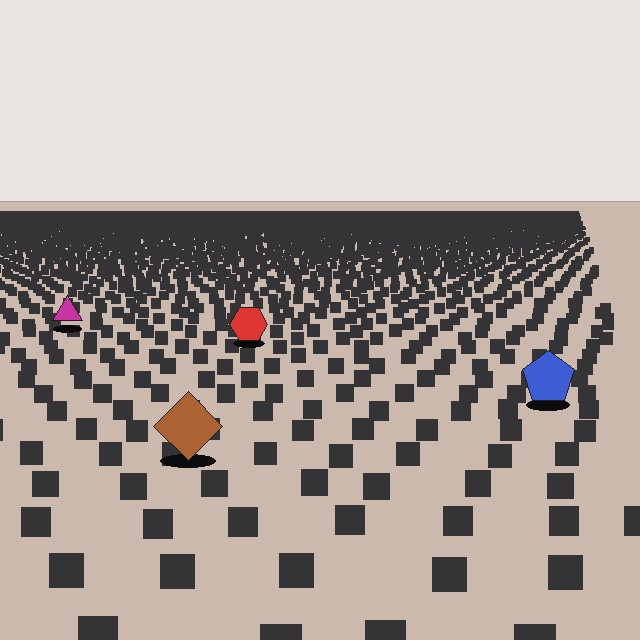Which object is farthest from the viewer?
The magenta triangle is farthest from the viewer. It appears smaller and the ground texture around it is denser.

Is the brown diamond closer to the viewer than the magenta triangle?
Yes. The brown diamond is closer — you can tell from the texture gradient: the ground texture is coarser near it.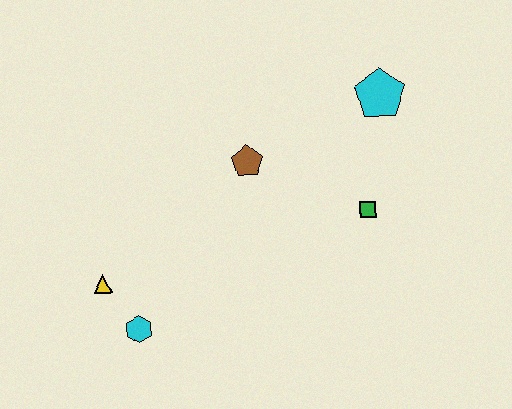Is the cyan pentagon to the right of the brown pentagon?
Yes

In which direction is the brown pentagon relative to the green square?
The brown pentagon is to the left of the green square.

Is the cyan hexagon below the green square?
Yes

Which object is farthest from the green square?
The yellow triangle is farthest from the green square.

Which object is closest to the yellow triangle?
The cyan hexagon is closest to the yellow triangle.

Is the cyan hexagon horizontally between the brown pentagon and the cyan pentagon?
No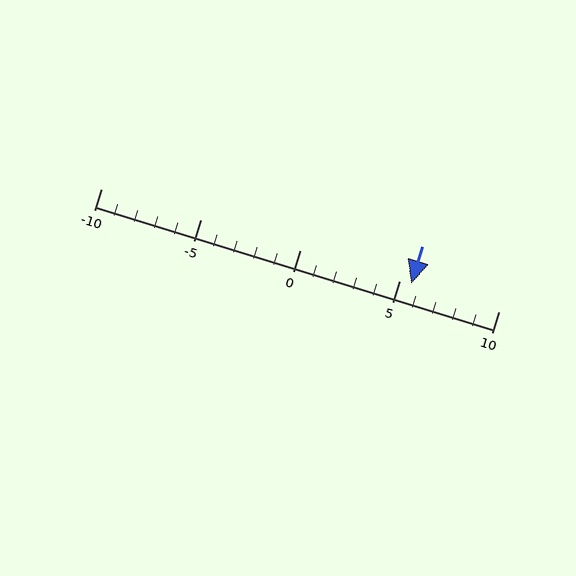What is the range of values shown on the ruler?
The ruler shows values from -10 to 10.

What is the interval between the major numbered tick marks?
The major tick marks are spaced 5 units apart.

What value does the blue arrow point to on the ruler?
The blue arrow points to approximately 6.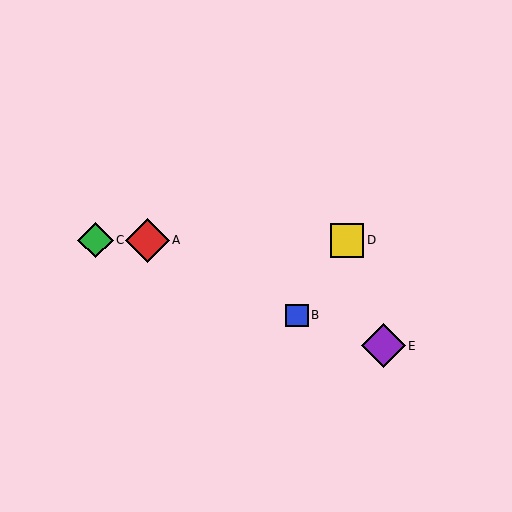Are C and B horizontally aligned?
No, C is at y≈240 and B is at y≈315.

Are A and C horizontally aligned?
Yes, both are at y≈240.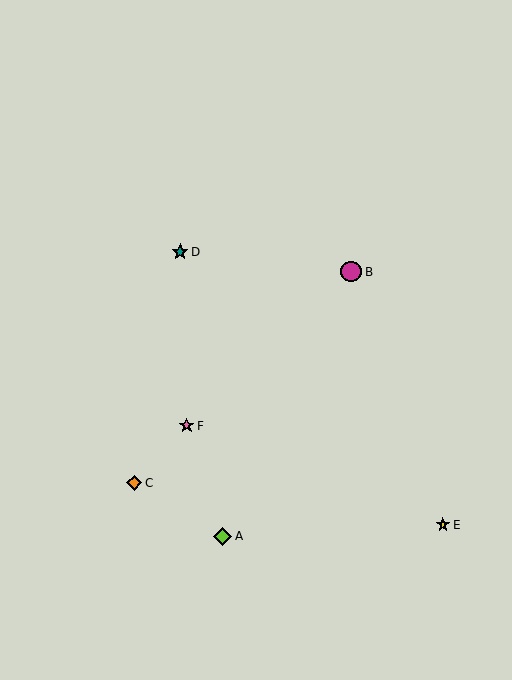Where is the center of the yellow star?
The center of the yellow star is at (443, 525).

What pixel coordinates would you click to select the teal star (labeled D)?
Click at (180, 252) to select the teal star D.